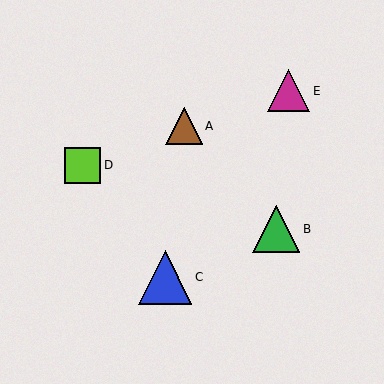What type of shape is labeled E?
Shape E is a magenta triangle.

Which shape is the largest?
The blue triangle (labeled C) is the largest.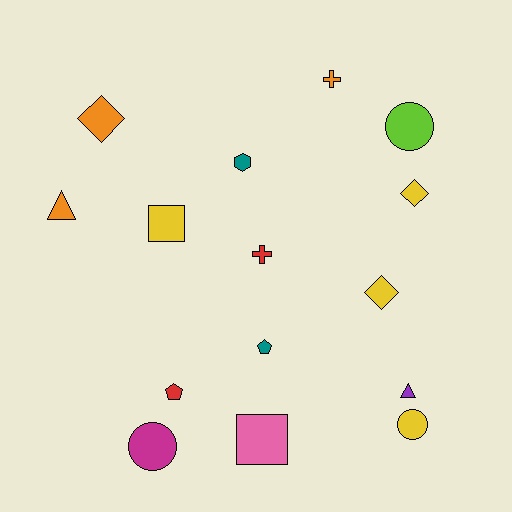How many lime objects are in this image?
There is 1 lime object.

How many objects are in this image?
There are 15 objects.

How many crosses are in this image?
There are 2 crosses.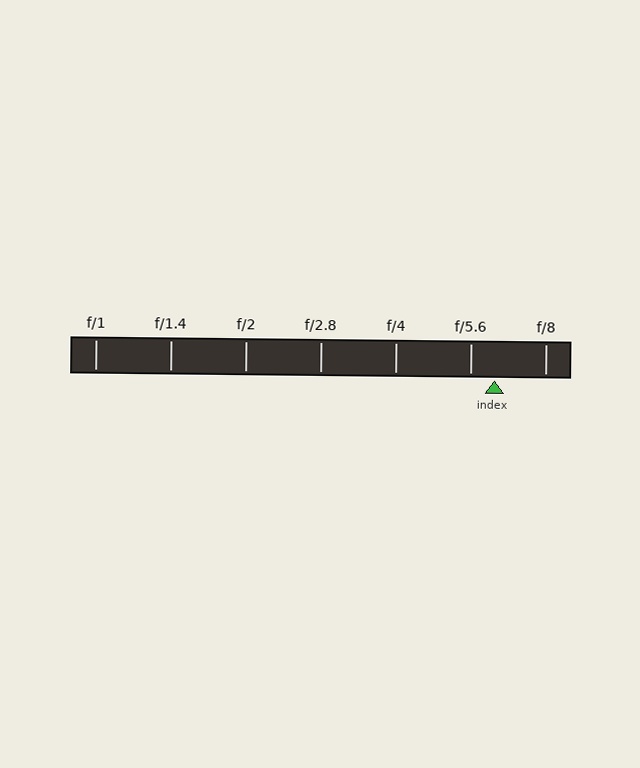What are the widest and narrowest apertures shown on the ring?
The widest aperture shown is f/1 and the narrowest is f/8.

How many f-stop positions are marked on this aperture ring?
There are 7 f-stop positions marked.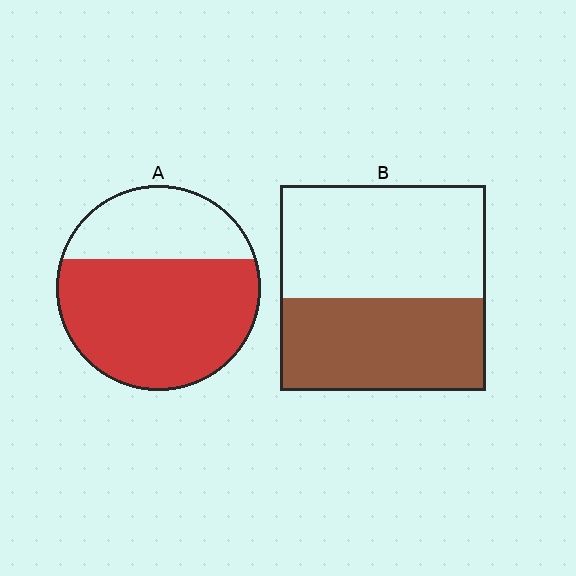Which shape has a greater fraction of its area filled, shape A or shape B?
Shape A.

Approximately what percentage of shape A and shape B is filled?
A is approximately 70% and B is approximately 45%.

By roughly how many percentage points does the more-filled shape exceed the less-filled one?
By roughly 25 percentage points (A over B).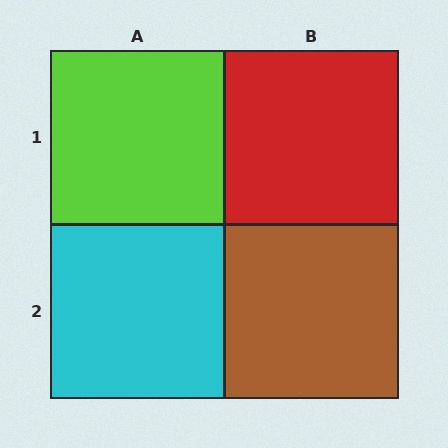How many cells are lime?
1 cell is lime.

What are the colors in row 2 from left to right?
Cyan, brown.